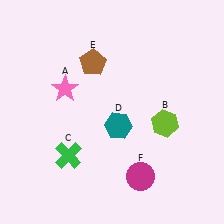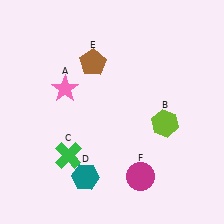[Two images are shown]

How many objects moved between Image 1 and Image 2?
1 object moved between the two images.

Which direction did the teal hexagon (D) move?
The teal hexagon (D) moved down.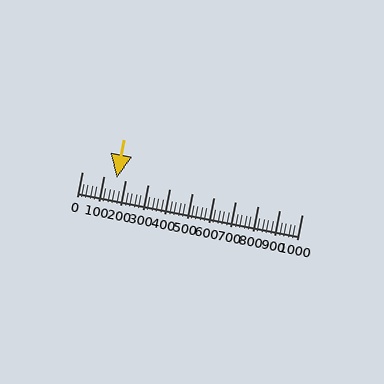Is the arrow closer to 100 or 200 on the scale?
The arrow is closer to 200.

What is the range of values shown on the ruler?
The ruler shows values from 0 to 1000.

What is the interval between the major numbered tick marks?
The major tick marks are spaced 100 units apart.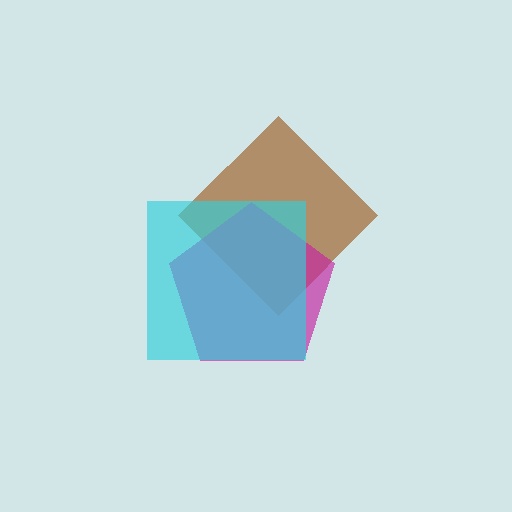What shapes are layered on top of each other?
The layered shapes are: a brown diamond, a magenta pentagon, a cyan square.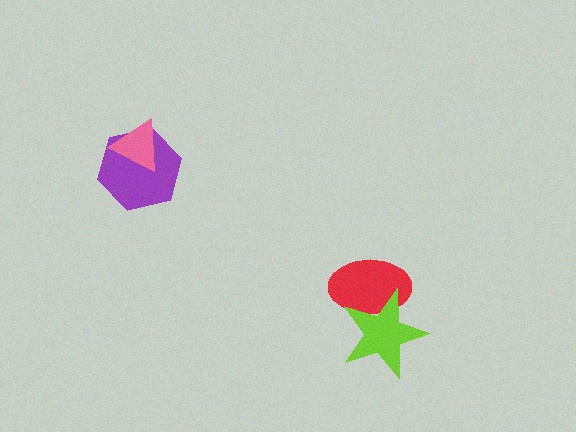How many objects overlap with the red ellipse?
1 object overlaps with the red ellipse.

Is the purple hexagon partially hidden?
Yes, it is partially covered by another shape.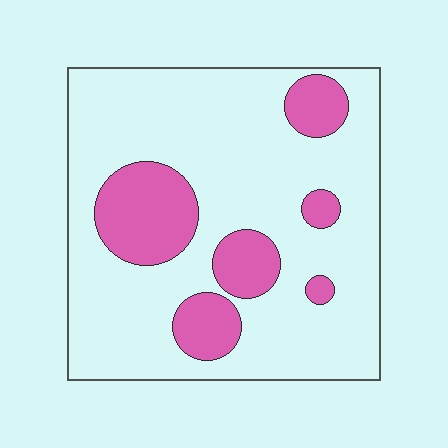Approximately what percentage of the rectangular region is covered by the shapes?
Approximately 20%.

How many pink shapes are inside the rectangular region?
6.